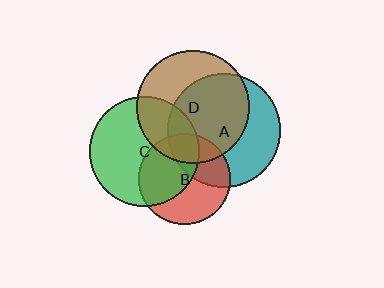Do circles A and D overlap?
Yes.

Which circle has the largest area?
Circle A (teal).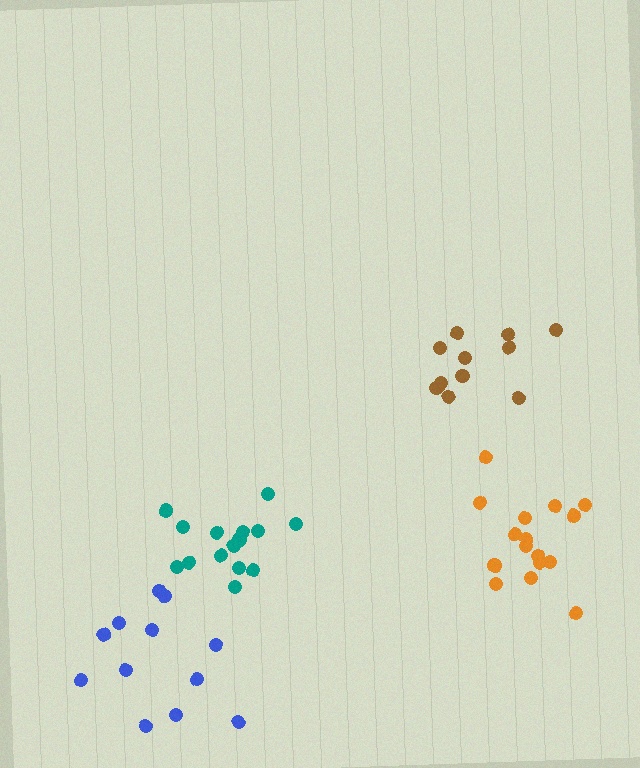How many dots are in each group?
Group 1: 16 dots, Group 2: 12 dots, Group 3: 15 dots, Group 4: 12 dots (55 total).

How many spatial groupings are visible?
There are 4 spatial groupings.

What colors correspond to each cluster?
The clusters are colored: orange, brown, teal, blue.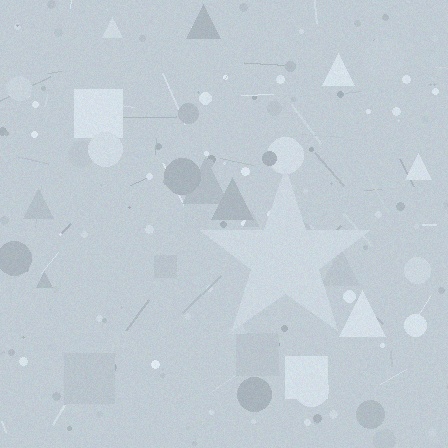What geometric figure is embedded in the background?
A star is embedded in the background.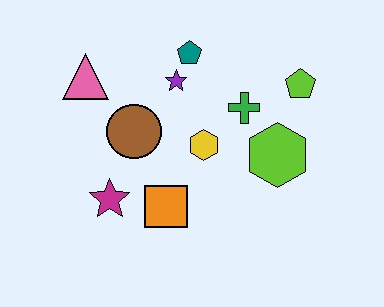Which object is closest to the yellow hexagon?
The green cross is closest to the yellow hexagon.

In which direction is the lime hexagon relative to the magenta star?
The lime hexagon is to the right of the magenta star.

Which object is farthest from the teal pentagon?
The magenta star is farthest from the teal pentagon.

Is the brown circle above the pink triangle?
No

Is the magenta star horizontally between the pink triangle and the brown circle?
Yes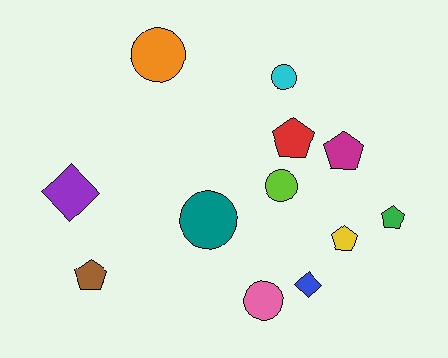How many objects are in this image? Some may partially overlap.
There are 12 objects.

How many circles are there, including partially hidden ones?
There are 5 circles.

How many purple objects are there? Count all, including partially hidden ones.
There is 1 purple object.